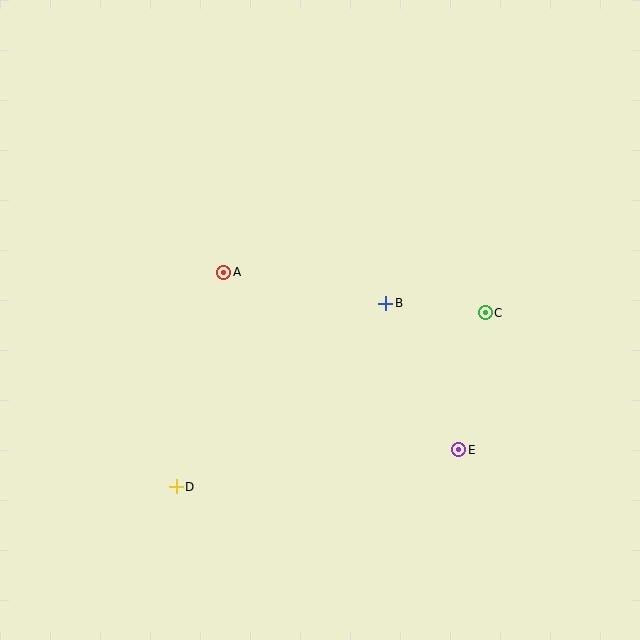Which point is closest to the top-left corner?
Point A is closest to the top-left corner.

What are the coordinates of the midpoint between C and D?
The midpoint between C and D is at (331, 400).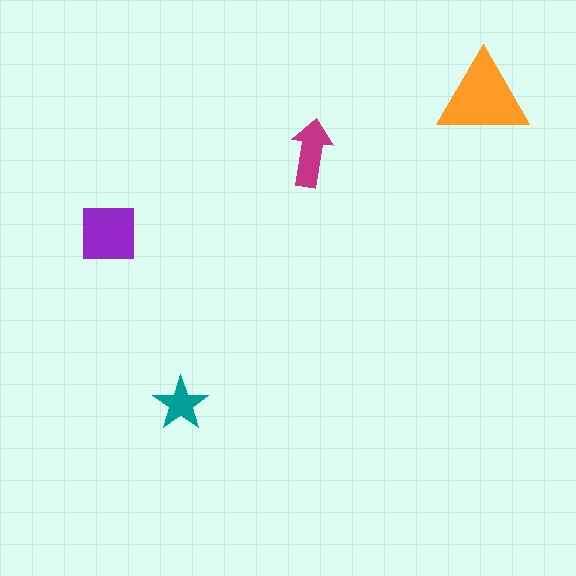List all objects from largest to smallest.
The orange triangle, the purple square, the magenta arrow, the teal star.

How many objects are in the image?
There are 4 objects in the image.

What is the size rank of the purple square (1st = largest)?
2nd.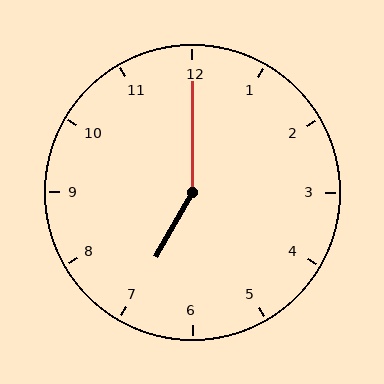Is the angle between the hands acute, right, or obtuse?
It is obtuse.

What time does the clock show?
7:00.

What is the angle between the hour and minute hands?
Approximately 150 degrees.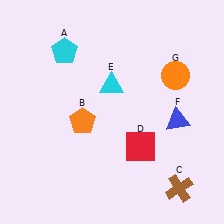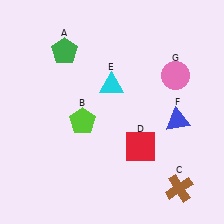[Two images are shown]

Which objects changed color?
A changed from cyan to green. B changed from orange to lime. G changed from orange to pink.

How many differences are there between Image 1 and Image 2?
There are 3 differences between the two images.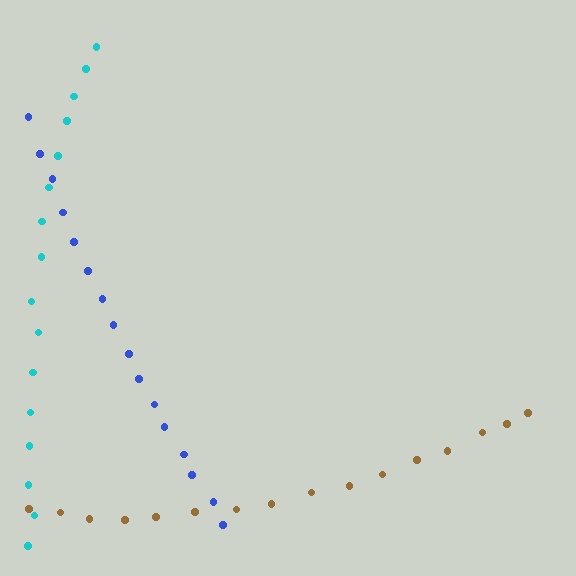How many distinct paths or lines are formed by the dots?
There are 3 distinct paths.